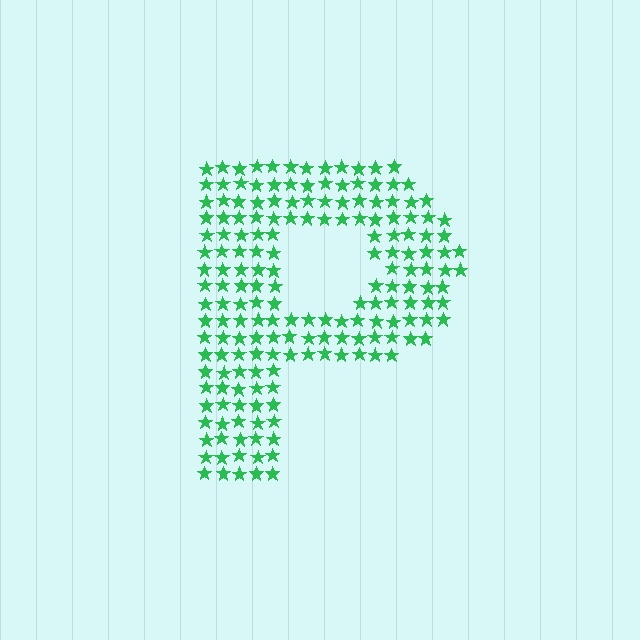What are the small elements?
The small elements are stars.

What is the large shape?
The large shape is the letter P.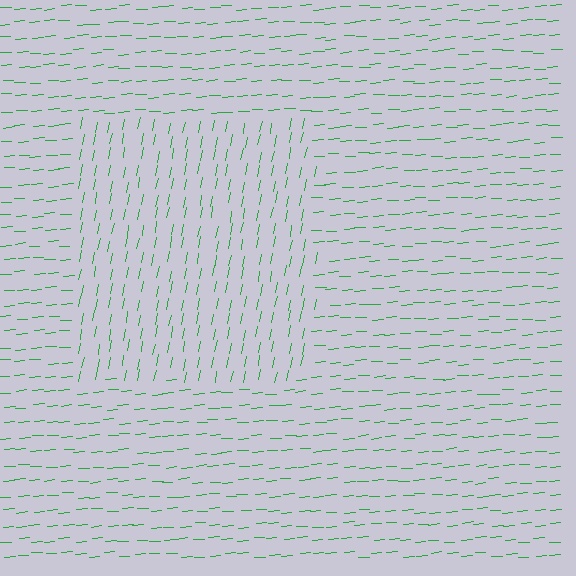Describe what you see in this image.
The image is filled with small green line segments. A rectangle region in the image has lines oriented differently from the surrounding lines, creating a visible texture boundary.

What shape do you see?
I see a rectangle.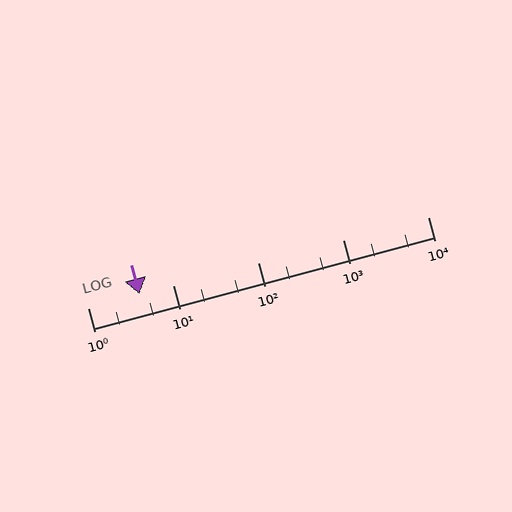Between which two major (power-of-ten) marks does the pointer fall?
The pointer is between 1 and 10.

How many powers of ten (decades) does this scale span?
The scale spans 4 decades, from 1 to 10000.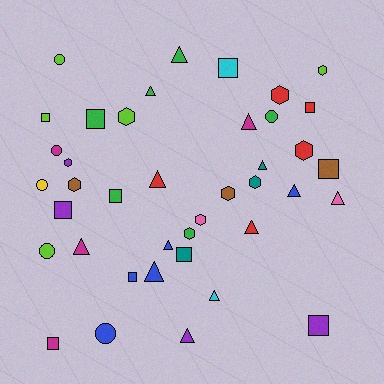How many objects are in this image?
There are 40 objects.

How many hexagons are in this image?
There are 10 hexagons.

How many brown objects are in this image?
There are 3 brown objects.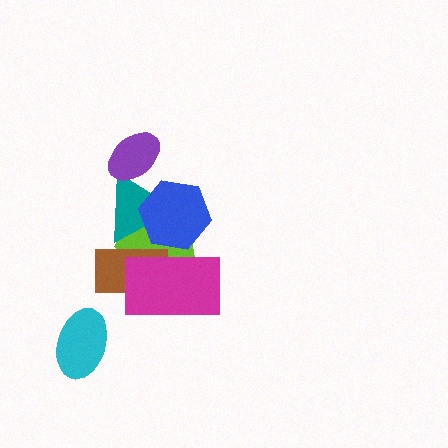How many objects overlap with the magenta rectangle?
3 objects overlap with the magenta rectangle.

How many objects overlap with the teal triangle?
4 objects overlap with the teal triangle.